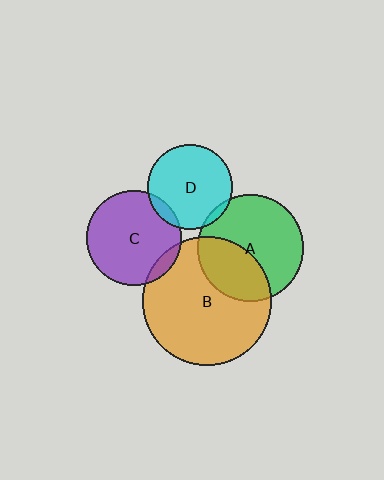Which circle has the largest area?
Circle B (orange).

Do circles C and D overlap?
Yes.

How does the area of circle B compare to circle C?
Approximately 1.8 times.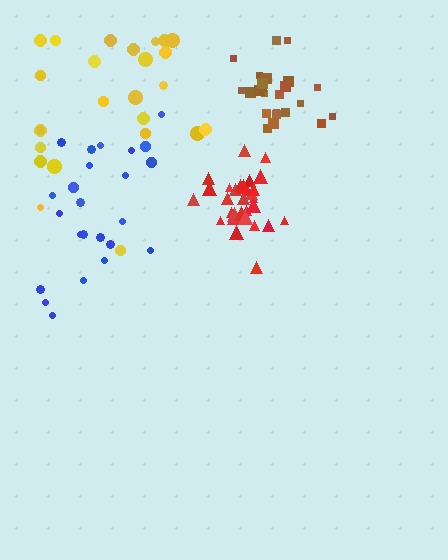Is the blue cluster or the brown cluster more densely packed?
Brown.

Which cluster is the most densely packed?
Red.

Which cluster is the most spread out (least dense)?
Yellow.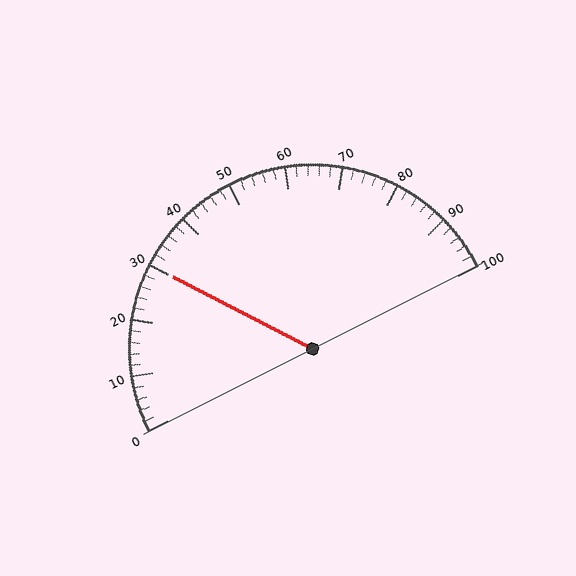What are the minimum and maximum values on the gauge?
The gauge ranges from 0 to 100.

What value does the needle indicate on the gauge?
The needle indicates approximately 30.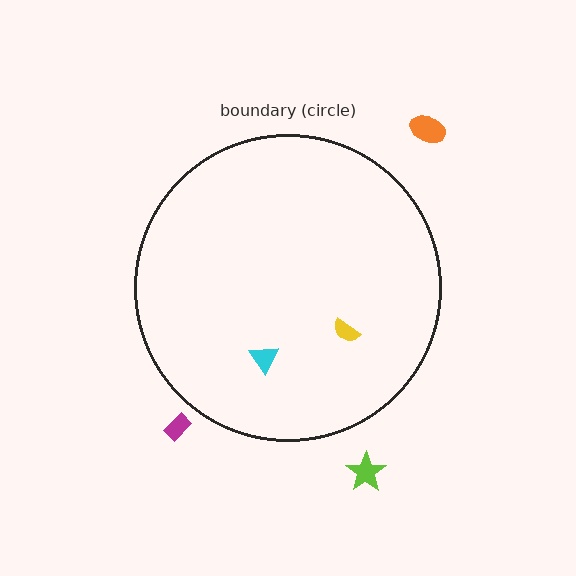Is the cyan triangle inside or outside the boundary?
Inside.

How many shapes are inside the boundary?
2 inside, 3 outside.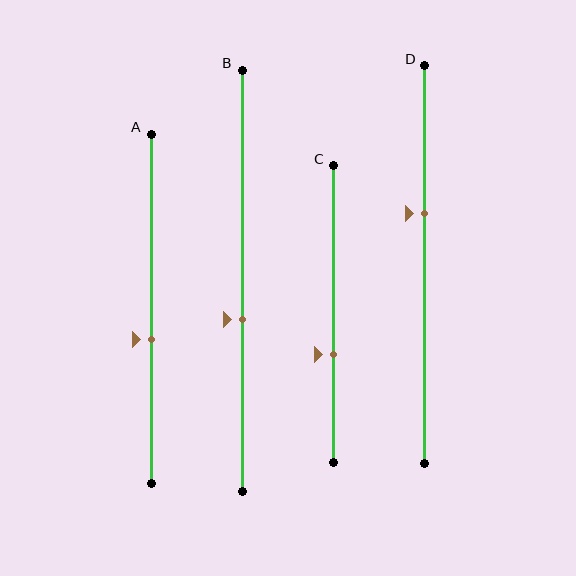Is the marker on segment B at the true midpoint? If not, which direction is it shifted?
No, the marker on segment B is shifted downward by about 9% of the segment length.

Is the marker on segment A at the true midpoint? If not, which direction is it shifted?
No, the marker on segment A is shifted downward by about 9% of the segment length.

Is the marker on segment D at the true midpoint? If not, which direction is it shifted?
No, the marker on segment D is shifted upward by about 13% of the segment length.